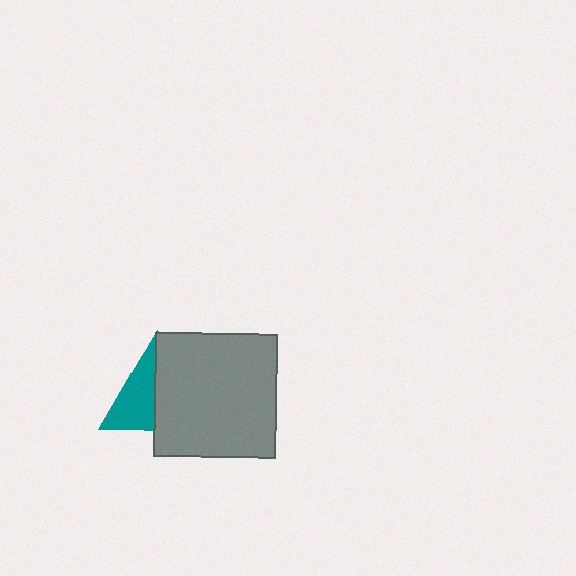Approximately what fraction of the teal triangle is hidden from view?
Roughly 54% of the teal triangle is hidden behind the gray rectangle.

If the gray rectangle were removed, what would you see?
You would see the complete teal triangle.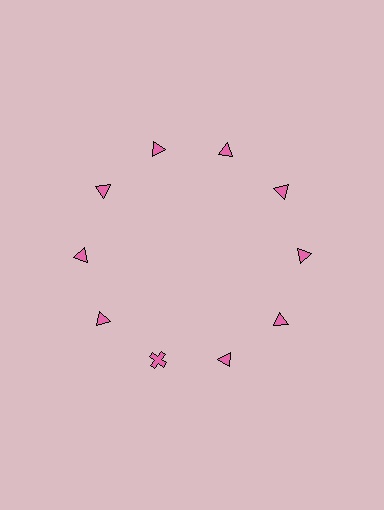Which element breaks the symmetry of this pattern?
The pink cross at roughly the 7 o'clock position breaks the symmetry. All other shapes are pink triangles.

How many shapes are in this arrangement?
There are 10 shapes arranged in a ring pattern.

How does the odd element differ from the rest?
It has a different shape: cross instead of triangle.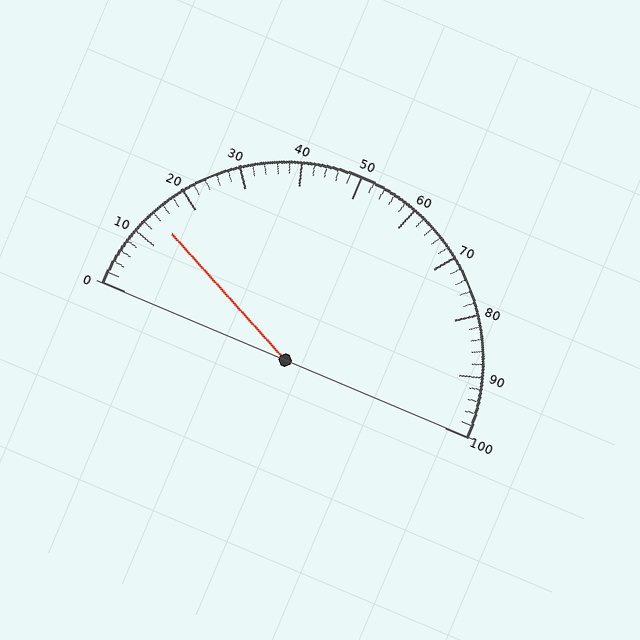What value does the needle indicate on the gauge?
The needle indicates approximately 14.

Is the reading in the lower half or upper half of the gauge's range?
The reading is in the lower half of the range (0 to 100).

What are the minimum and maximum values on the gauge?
The gauge ranges from 0 to 100.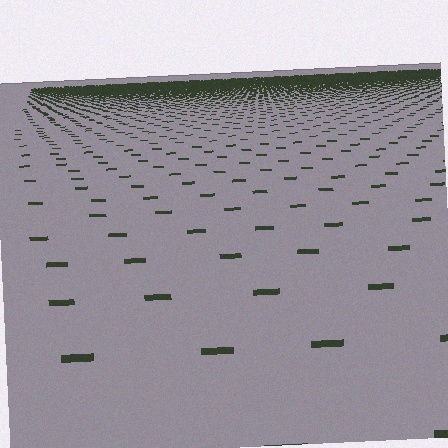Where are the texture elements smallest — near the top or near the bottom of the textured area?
Near the top.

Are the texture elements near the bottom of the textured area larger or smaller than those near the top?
Larger. Near the bottom, elements are closer to the viewer and appear at a bigger on-screen size.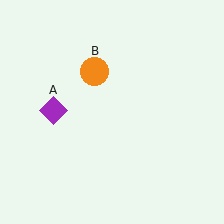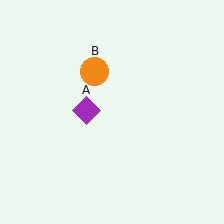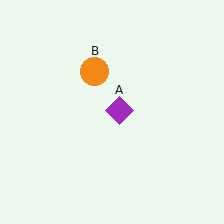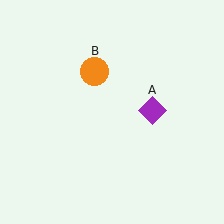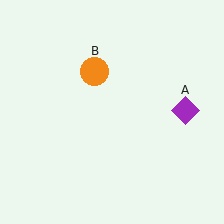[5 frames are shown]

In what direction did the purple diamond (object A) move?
The purple diamond (object A) moved right.